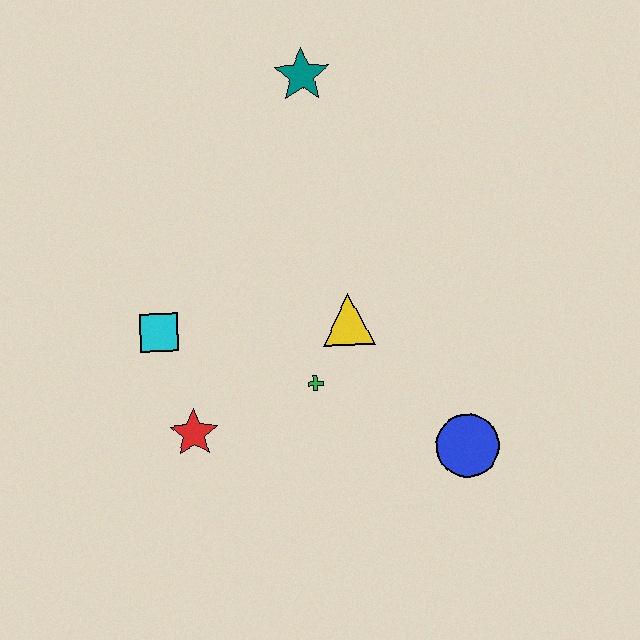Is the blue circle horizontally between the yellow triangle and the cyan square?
No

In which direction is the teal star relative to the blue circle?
The teal star is above the blue circle.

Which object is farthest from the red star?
The teal star is farthest from the red star.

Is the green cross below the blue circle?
No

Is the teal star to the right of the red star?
Yes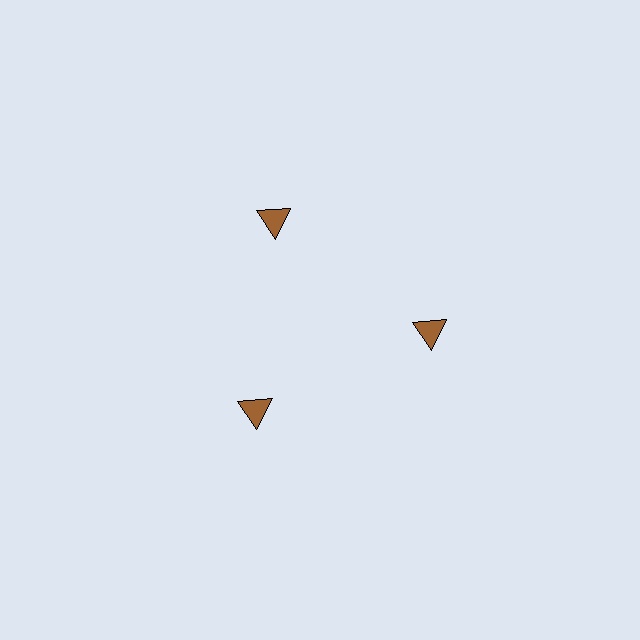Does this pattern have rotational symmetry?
Yes, this pattern has 3-fold rotational symmetry. It looks the same after rotating 120 degrees around the center.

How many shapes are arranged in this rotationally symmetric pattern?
There are 3 shapes, arranged in 3 groups of 1.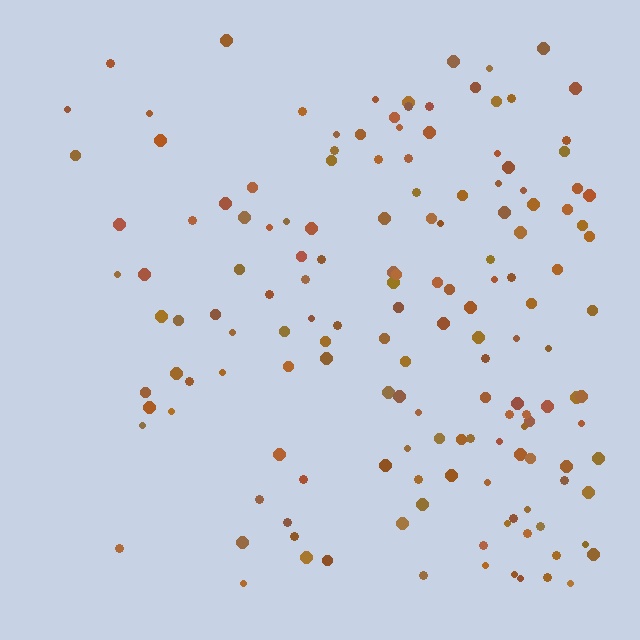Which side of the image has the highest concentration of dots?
The right.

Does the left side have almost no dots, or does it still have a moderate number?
Still a moderate number, just noticeably fewer than the right.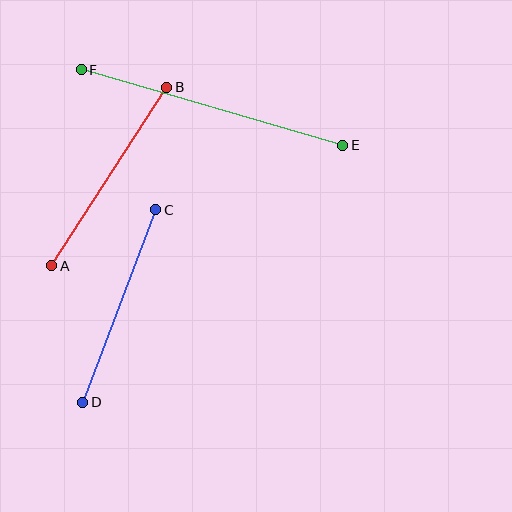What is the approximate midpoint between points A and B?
The midpoint is at approximately (109, 177) pixels.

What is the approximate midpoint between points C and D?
The midpoint is at approximately (119, 306) pixels.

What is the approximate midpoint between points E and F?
The midpoint is at approximately (212, 107) pixels.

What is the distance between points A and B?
The distance is approximately 212 pixels.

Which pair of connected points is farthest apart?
Points E and F are farthest apart.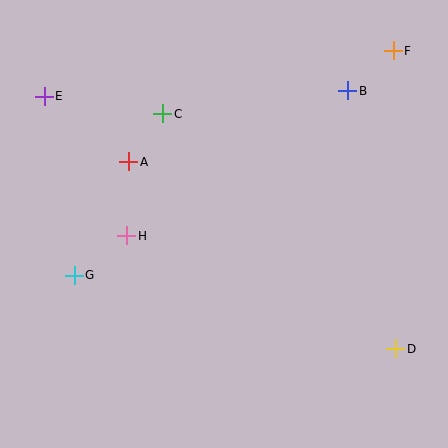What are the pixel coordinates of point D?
Point D is at (396, 349).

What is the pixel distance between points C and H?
The distance between C and H is 128 pixels.